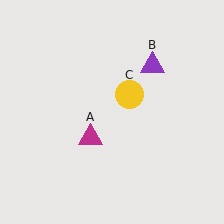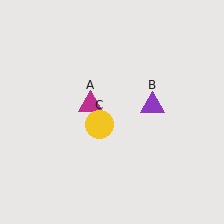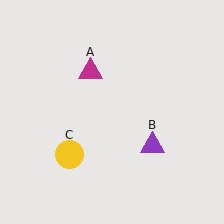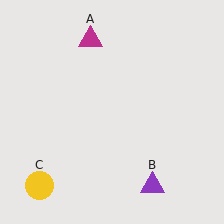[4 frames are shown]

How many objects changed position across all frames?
3 objects changed position: magenta triangle (object A), purple triangle (object B), yellow circle (object C).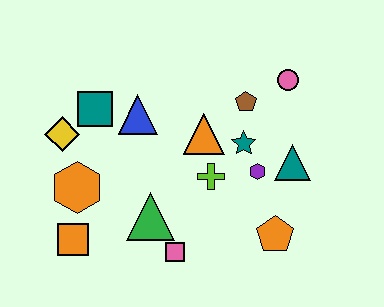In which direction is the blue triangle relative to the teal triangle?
The blue triangle is to the left of the teal triangle.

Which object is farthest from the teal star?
The orange square is farthest from the teal star.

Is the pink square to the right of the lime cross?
No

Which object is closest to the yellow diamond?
The teal square is closest to the yellow diamond.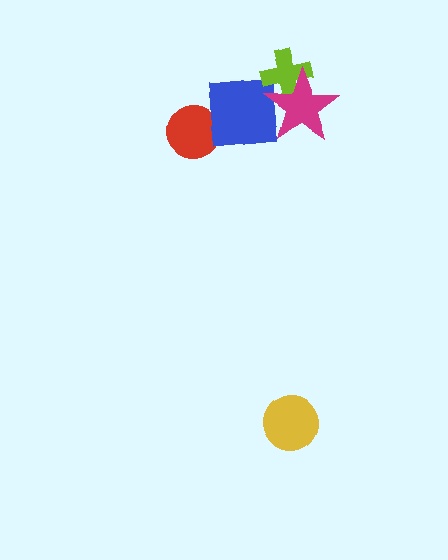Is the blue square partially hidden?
Yes, it is partially covered by another shape.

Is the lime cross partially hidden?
Yes, it is partially covered by another shape.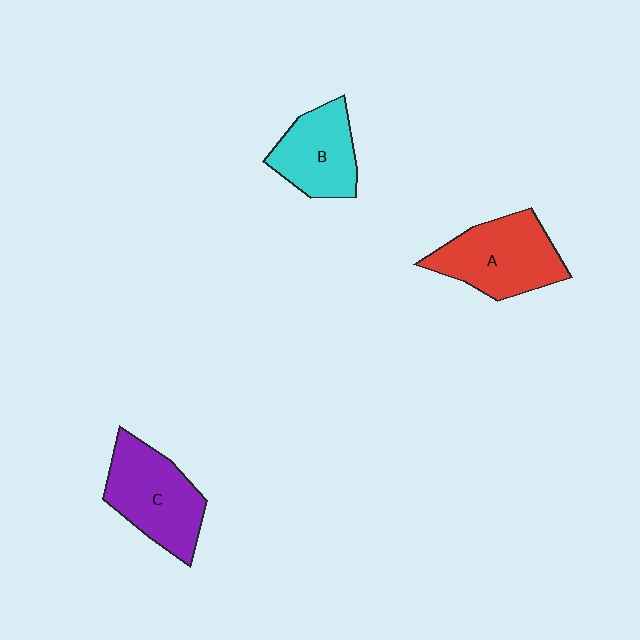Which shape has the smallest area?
Shape B (cyan).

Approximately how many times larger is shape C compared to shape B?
Approximately 1.3 times.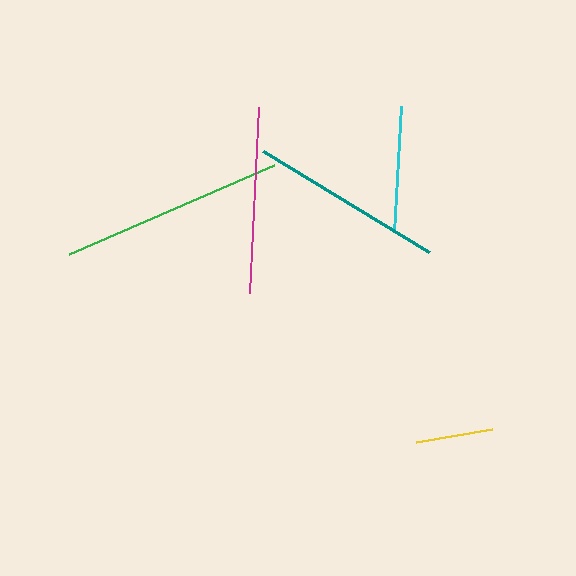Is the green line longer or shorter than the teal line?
The green line is longer than the teal line.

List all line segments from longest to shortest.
From longest to shortest: green, teal, magenta, cyan, yellow.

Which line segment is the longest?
The green line is the longest at approximately 223 pixels.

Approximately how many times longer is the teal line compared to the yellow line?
The teal line is approximately 2.5 times the length of the yellow line.